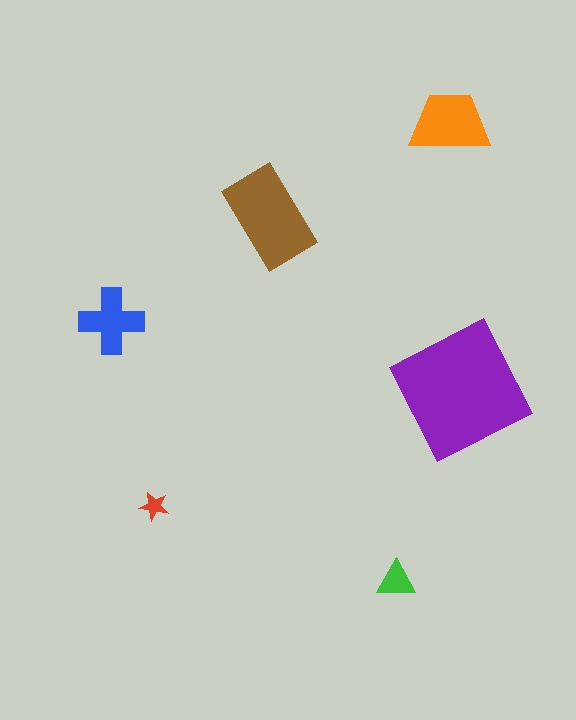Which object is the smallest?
The red star.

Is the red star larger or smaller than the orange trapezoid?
Smaller.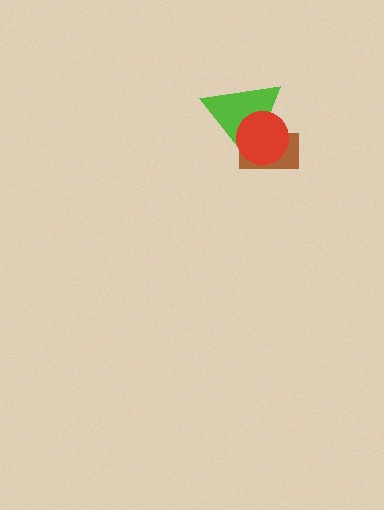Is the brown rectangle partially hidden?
Yes, it is partially covered by another shape.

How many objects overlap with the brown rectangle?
2 objects overlap with the brown rectangle.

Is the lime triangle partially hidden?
Yes, it is partially covered by another shape.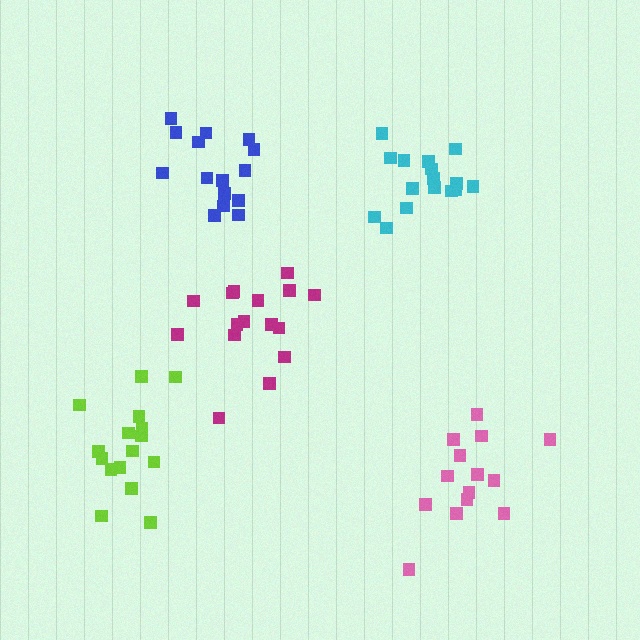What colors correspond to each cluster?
The clusters are colored: cyan, pink, blue, magenta, lime.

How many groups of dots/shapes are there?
There are 5 groups.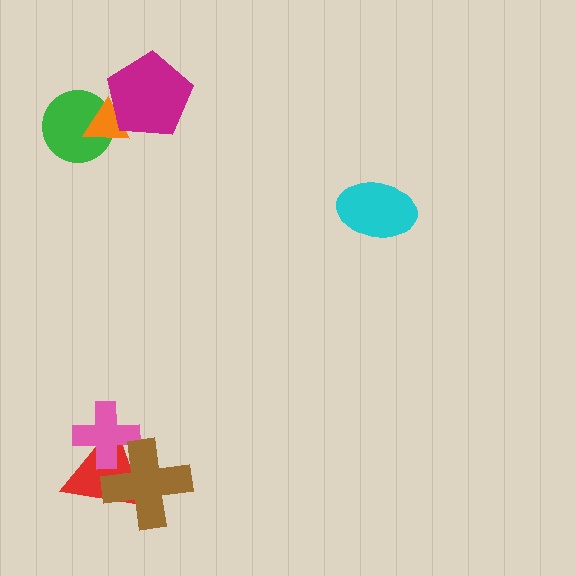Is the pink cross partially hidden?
Yes, it is partially covered by another shape.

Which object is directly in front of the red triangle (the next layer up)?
The pink cross is directly in front of the red triangle.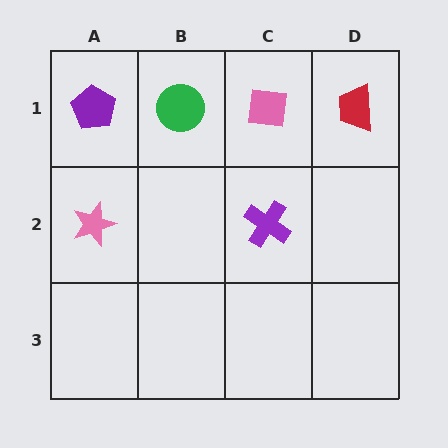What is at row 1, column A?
A purple pentagon.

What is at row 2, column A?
A pink star.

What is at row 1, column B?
A green circle.